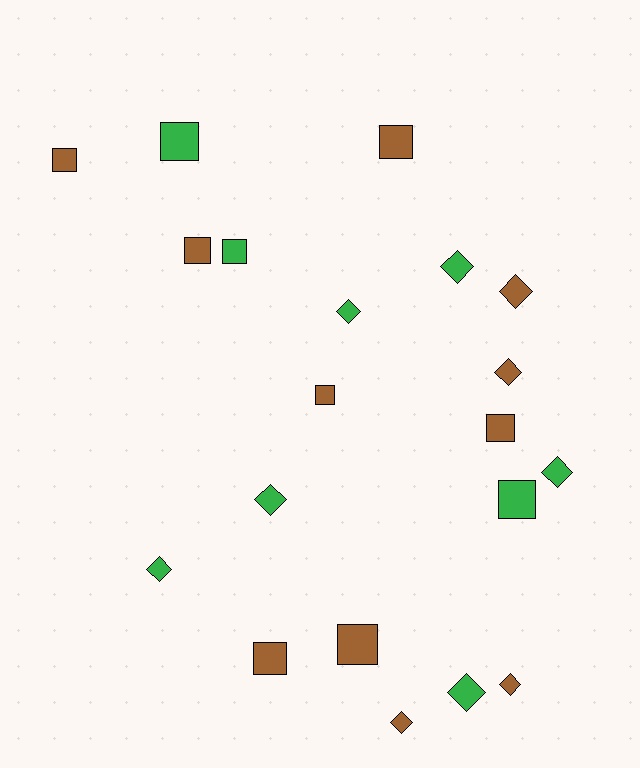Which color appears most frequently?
Brown, with 11 objects.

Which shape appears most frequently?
Square, with 10 objects.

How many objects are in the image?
There are 20 objects.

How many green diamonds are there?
There are 6 green diamonds.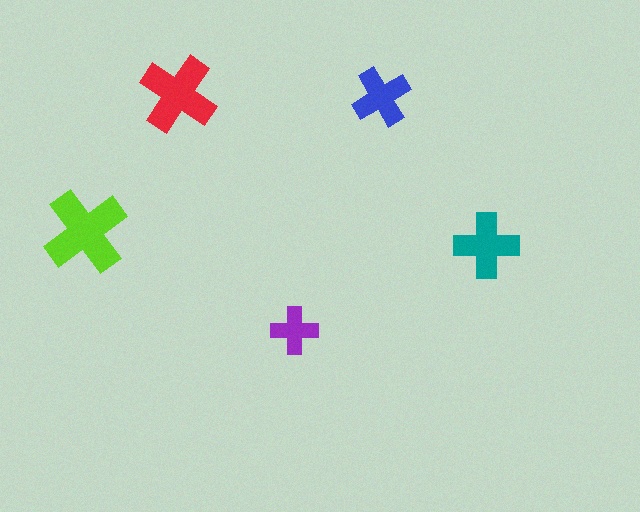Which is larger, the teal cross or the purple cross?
The teal one.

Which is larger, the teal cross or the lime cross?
The lime one.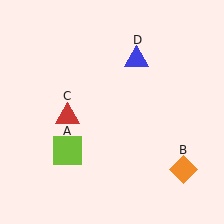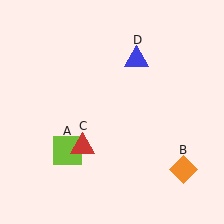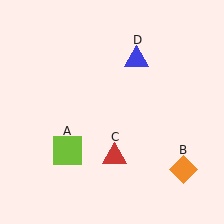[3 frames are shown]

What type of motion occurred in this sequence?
The red triangle (object C) rotated counterclockwise around the center of the scene.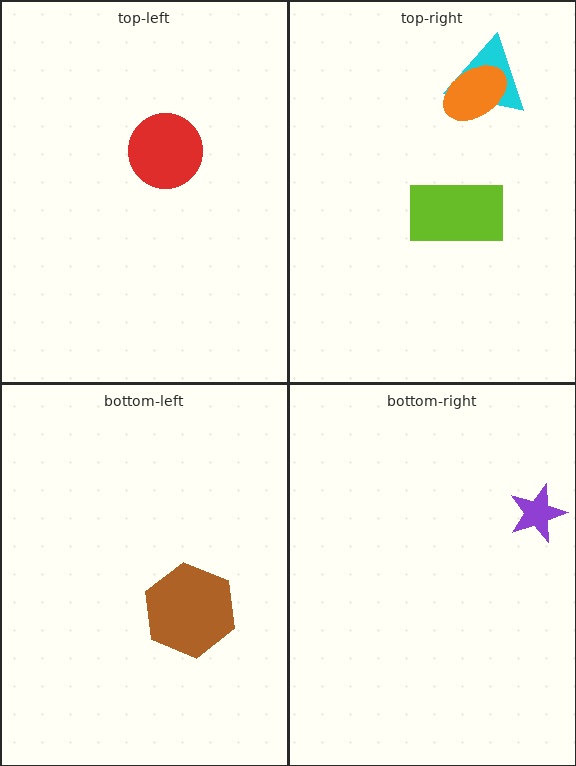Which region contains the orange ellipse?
The top-right region.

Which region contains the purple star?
The bottom-right region.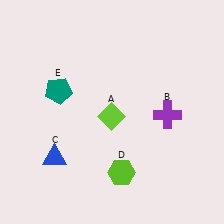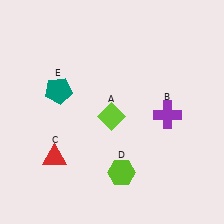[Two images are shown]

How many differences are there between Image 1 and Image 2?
There is 1 difference between the two images.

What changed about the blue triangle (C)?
In Image 1, C is blue. In Image 2, it changed to red.